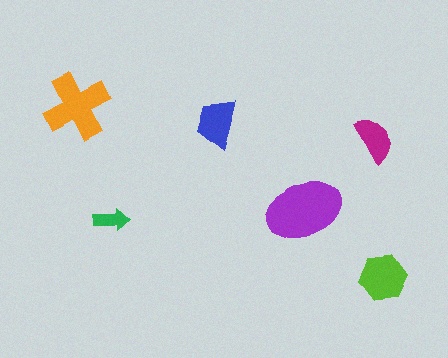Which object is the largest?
The purple ellipse.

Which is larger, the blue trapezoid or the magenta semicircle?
The blue trapezoid.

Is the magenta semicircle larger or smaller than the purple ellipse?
Smaller.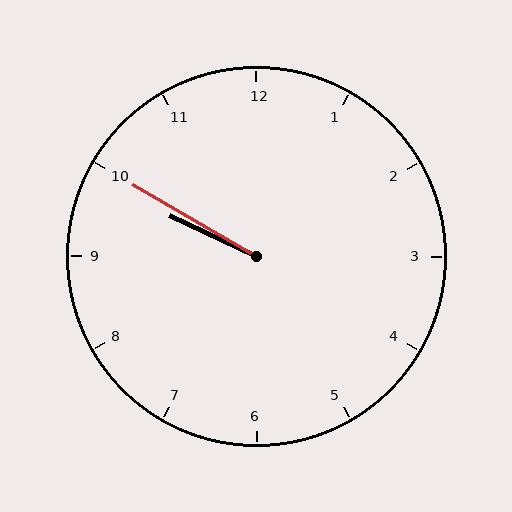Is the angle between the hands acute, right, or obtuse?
It is acute.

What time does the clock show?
9:50.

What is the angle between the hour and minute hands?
Approximately 5 degrees.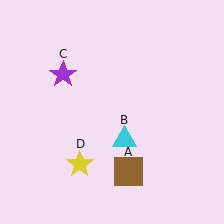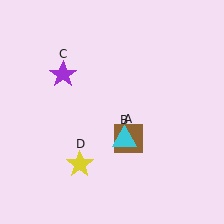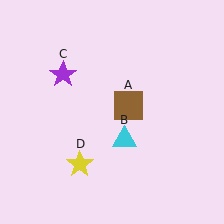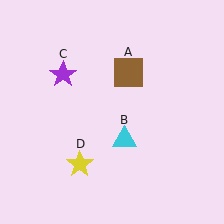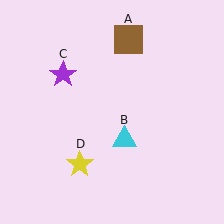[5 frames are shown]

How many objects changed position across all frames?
1 object changed position: brown square (object A).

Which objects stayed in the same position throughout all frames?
Cyan triangle (object B) and purple star (object C) and yellow star (object D) remained stationary.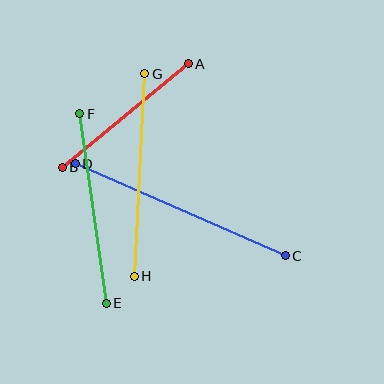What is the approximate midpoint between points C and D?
The midpoint is at approximately (180, 210) pixels.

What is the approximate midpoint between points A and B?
The midpoint is at approximately (125, 115) pixels.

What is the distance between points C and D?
The distance is approximately 229 pixels.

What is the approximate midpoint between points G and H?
The midpoint is at approximately (140, 175) pixels.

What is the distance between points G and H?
The distance is approximately 203 pixels.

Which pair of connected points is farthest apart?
Points C and D are farthest apart.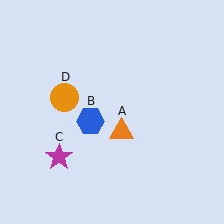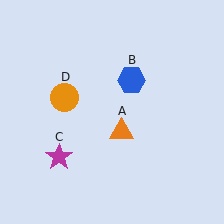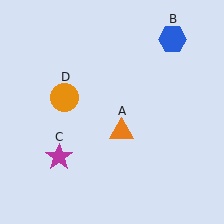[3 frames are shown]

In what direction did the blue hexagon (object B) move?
The blue hexagon (object B) moved up and to the right.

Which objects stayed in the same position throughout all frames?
Orange triangle (object A) and magenta star (object C) and orange circle (object D) remained stationary.